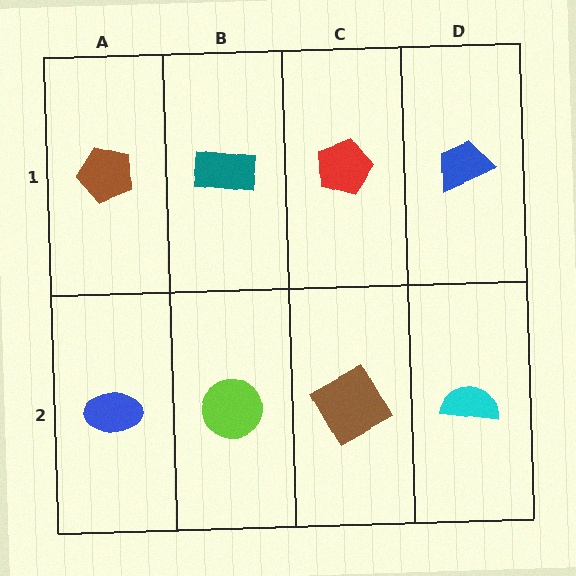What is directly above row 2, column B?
A teal rectangle.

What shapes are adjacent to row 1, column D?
A cyan semicircle (row 2, column D), a red pentagon (row 1, column C).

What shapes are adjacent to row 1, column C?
A brown square (row 2, column C), a teal rectangle (row 1, column B), a blue trapezoid (row 1, column D).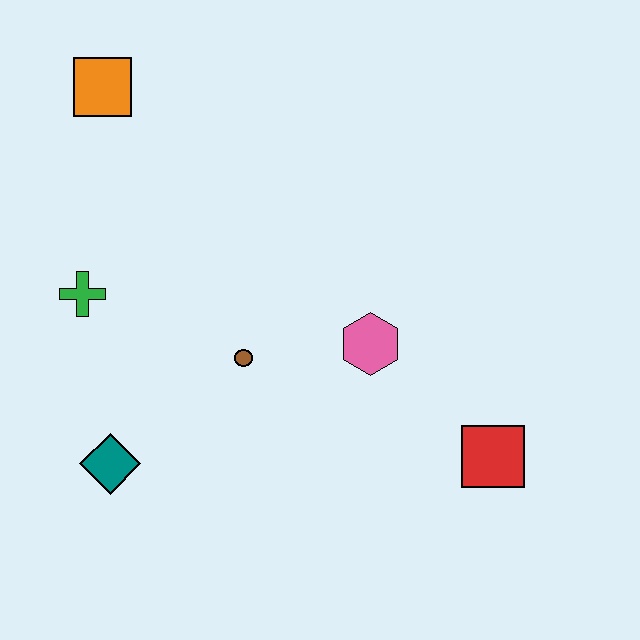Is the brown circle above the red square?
Yes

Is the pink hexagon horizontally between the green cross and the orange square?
No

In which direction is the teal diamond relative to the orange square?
The teal diamond is below the orange square.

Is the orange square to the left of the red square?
Yes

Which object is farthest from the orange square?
The red square is farthest from the orange square.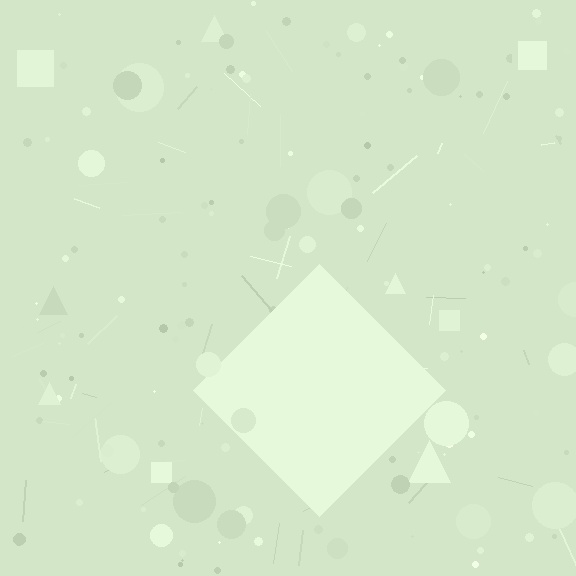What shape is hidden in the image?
A diamond is hidden in the image.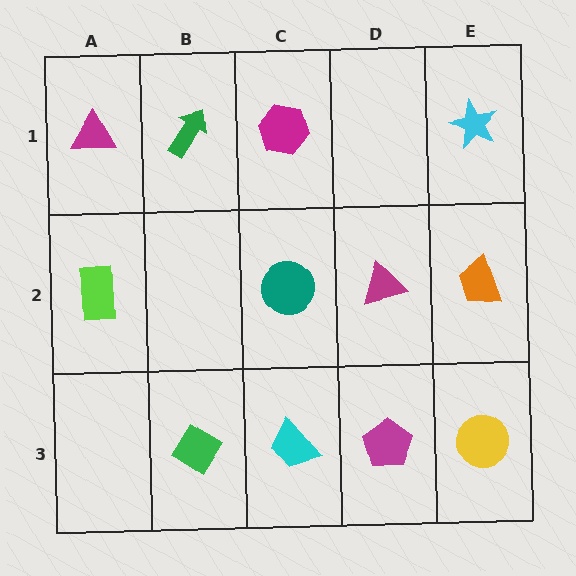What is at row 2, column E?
An orange trapezoid.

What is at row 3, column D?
A magenta pentagon.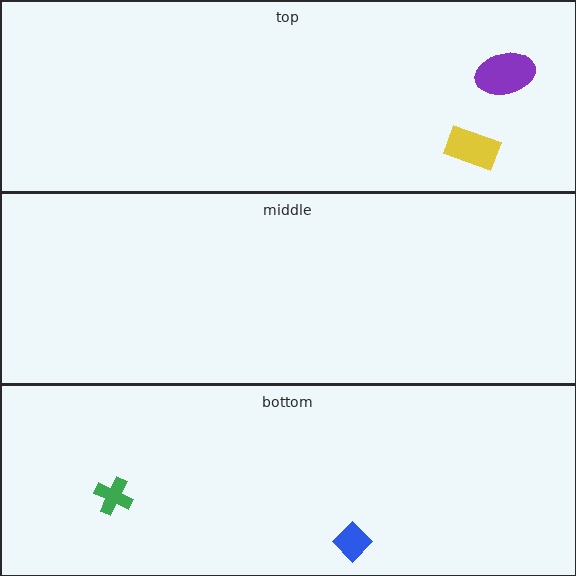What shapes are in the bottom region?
The blue diamond, the green cross.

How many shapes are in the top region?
2.